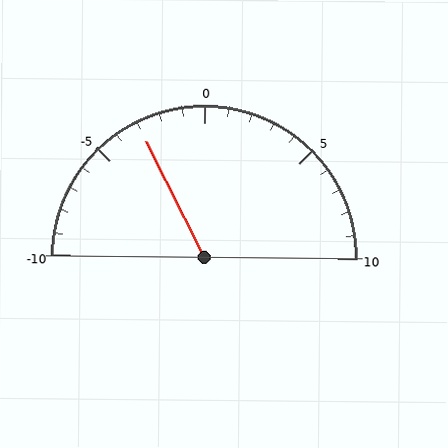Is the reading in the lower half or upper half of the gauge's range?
The reading is in the lower half of the range (-10 to 10).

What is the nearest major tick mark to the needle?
The nearest major tick mark is -5.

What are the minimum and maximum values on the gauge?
The gauge ranges from -10 to 10.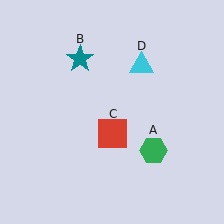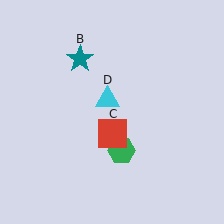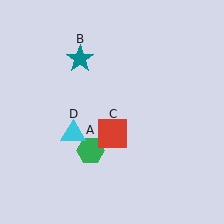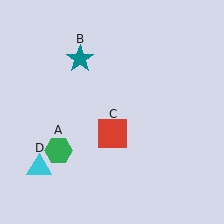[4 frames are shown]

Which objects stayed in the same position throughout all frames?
Teal star (object B) and red square (object C) remained stationary.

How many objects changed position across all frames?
2 objects changed position: green hexagon (object A), cyan triangle (object D).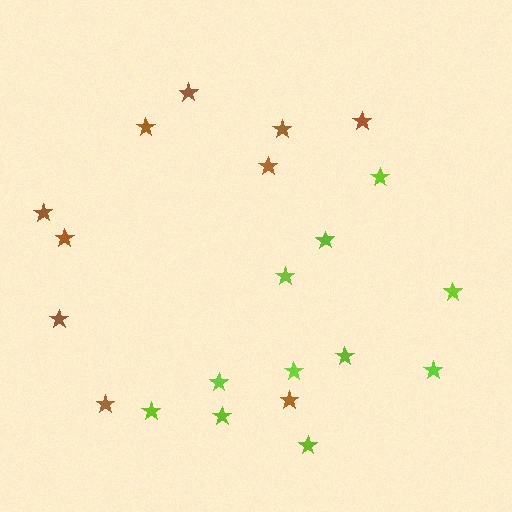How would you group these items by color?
There are 2 groups: one group of brown stars (10) and one group of lime stars (11).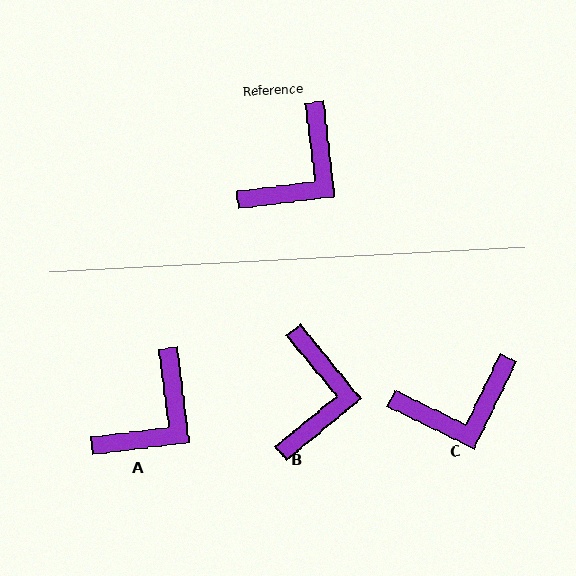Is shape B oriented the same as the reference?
No, it is off by about 33 degrees.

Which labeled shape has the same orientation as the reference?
A.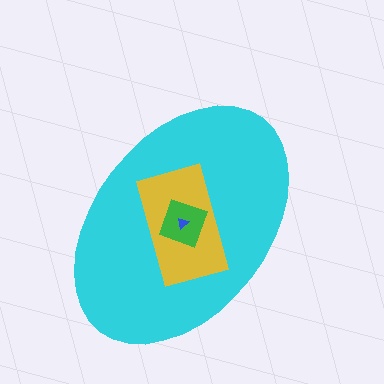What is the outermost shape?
The cyan ellipse.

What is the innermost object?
The blue triangle.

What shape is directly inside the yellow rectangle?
The green diamond.